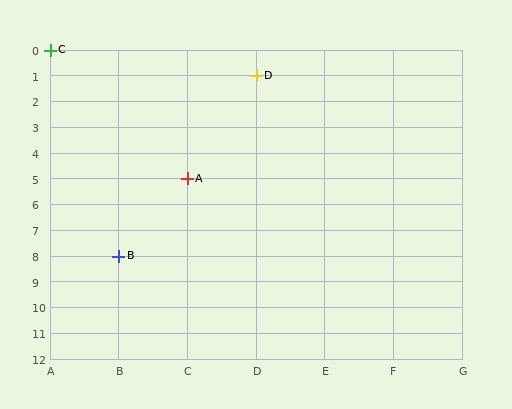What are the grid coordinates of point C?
Point C is at grid coordinates (A, 0).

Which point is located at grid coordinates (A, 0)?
Point C is at (A, 0).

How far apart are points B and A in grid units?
Points B and A are 1 column and 3 rows apart (about 3.2 grid units diagonally).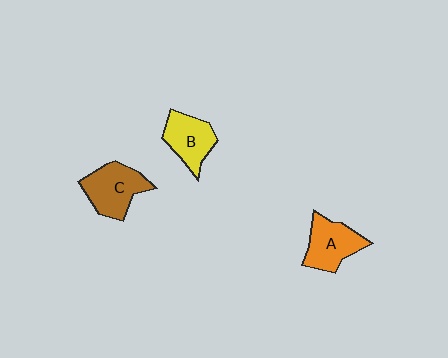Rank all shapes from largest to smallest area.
From largest to smallest: C (brown), A (orange), B (yellow).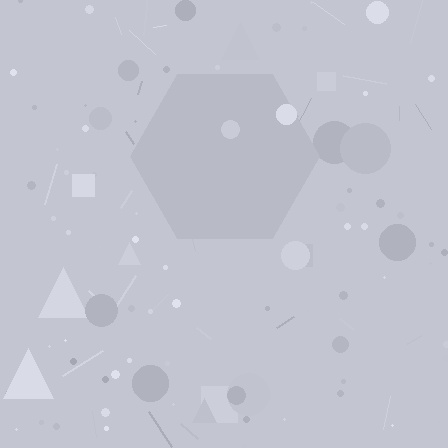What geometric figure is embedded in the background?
A hexagon is embedded in the background.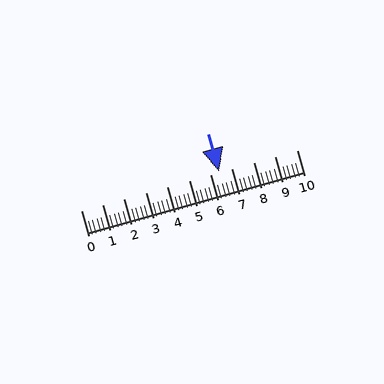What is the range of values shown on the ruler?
The ruler shows values from 0 to 10.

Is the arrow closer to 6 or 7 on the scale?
The arrow is closer to 6.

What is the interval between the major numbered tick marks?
The major tick marks are spaced 1 units apart.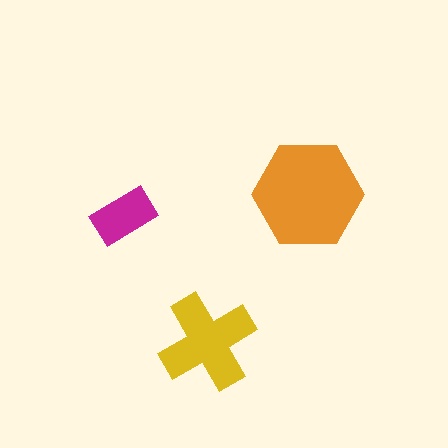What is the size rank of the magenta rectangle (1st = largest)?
3rd.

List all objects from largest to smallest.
The orange hexagon, the yellow cross, the magenta rectangle.